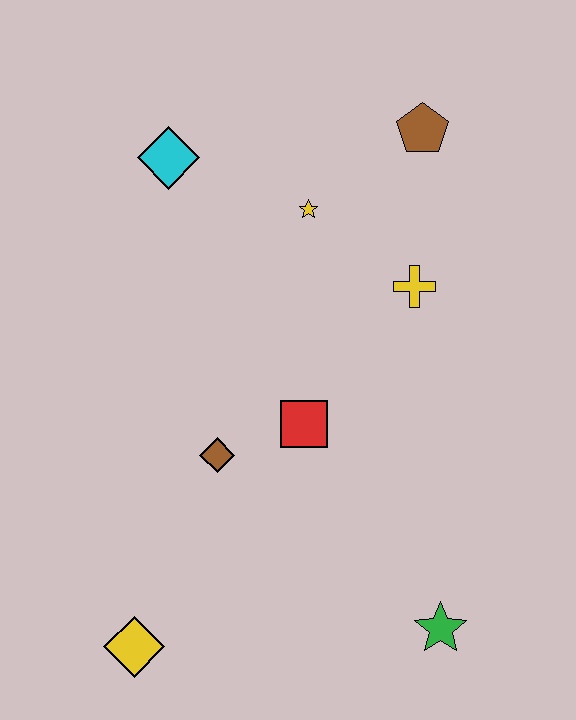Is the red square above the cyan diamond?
No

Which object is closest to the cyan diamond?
The yellow star is closest to the cyan diamond.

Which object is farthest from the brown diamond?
The brown pentagon is farthest from the brown diamond.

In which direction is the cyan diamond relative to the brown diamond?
The cyan diamond is above the brown diamond.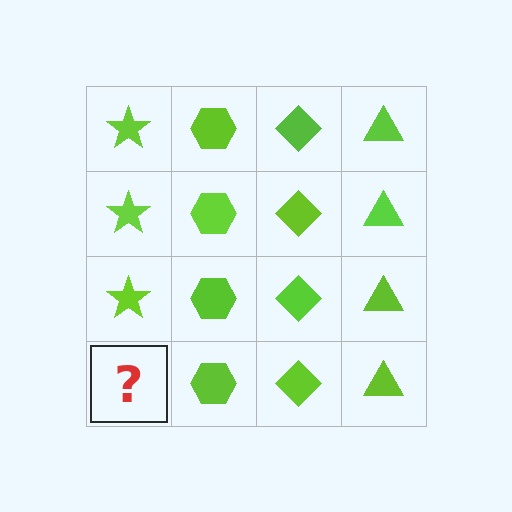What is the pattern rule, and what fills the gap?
The rule is that each column has a consistent shape. The gap should be filled with a lime star.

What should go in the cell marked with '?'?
The missing cell should contain a lime star.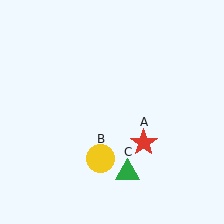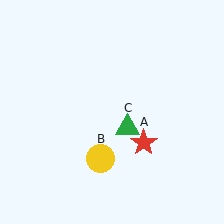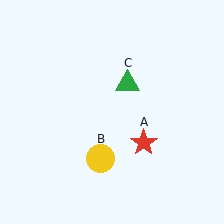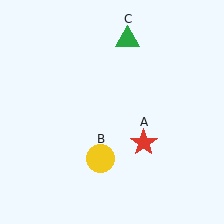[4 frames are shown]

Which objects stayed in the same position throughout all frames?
Red star (object A) and yellow circle (object B) remained stationary.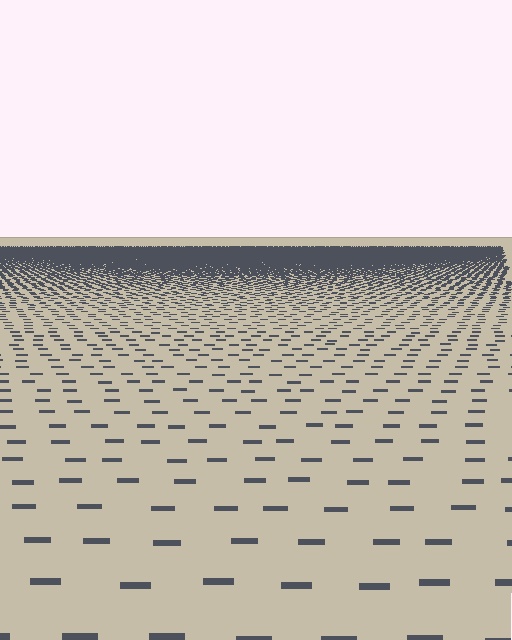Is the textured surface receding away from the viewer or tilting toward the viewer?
The surface is receding away from the viewer. Texture elements get smaller and denser toward the top.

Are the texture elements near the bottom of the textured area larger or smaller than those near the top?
Larger. Near the bottom, elements are closer to the viewer and appear at a bigger on-screen size.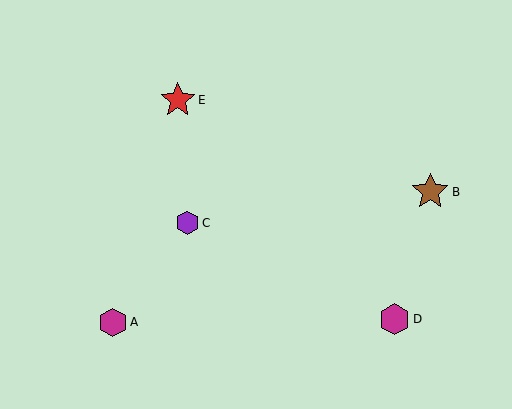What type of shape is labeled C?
Shape C is a purple hexagon.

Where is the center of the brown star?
The center of the brown star is at (430, 192).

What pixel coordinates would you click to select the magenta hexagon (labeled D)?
Click at (394, 319) to select the magenta hexagon D.